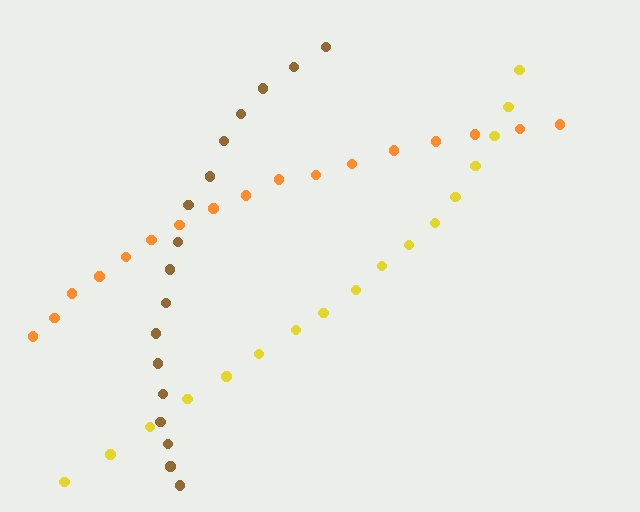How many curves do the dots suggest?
There are 3 distinct paths.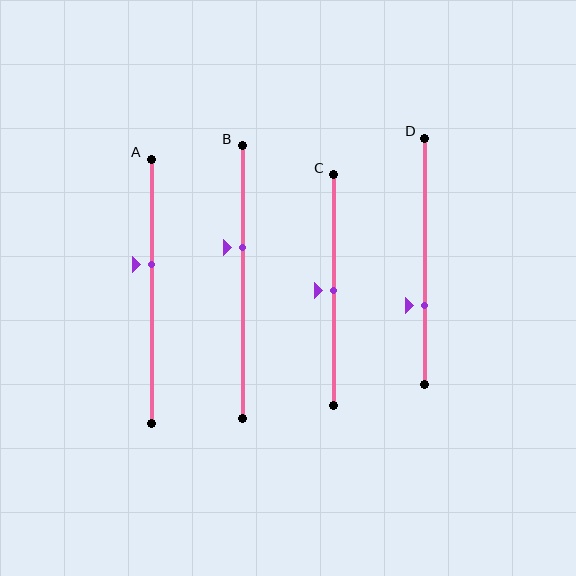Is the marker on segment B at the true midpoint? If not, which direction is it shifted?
No, the marker on segment B is shifted upward by about 13% of the segment length.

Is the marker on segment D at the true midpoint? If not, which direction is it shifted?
No, the marker on segment D is shifted downward by about 18% of the segment length.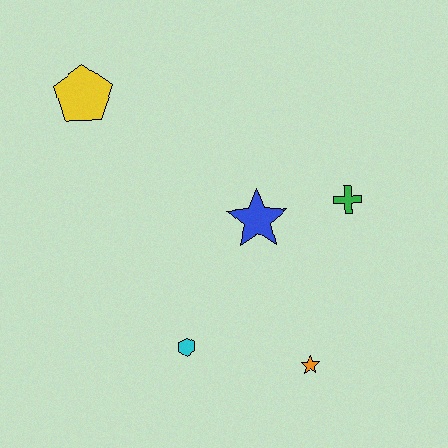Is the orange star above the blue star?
No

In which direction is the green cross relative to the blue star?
The green cross is to the right of the blue star.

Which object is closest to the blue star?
The green cross is closest to the blue star.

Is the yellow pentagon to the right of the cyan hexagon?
No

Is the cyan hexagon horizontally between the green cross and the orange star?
No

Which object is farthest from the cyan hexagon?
The yellow pentagon is farthest from the cyan hexagon.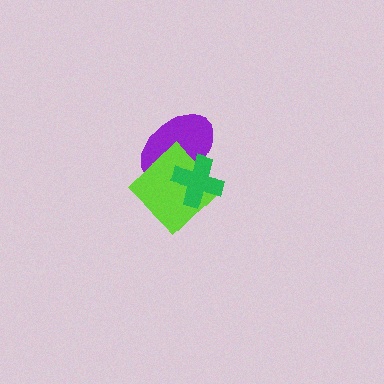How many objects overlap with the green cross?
2 objects overlap with the green cross.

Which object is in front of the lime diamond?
The green cross is in front of the lime diamond.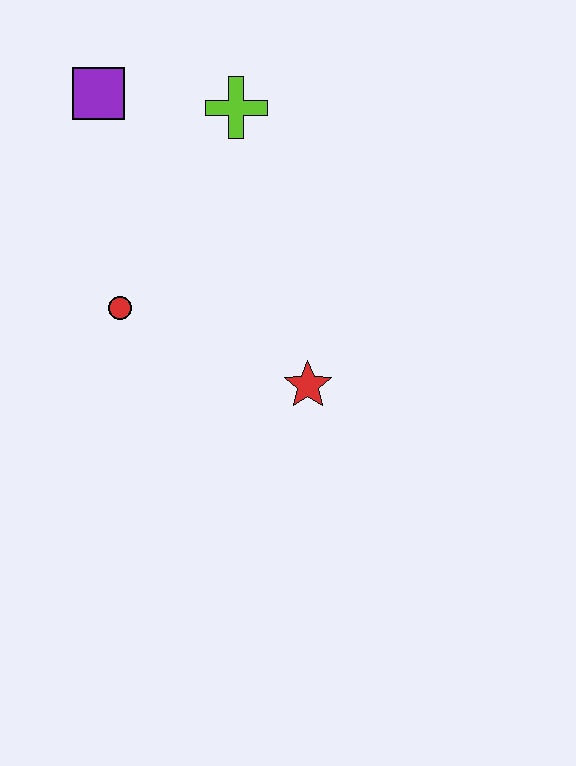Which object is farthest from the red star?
The purple square is farthest from the red star.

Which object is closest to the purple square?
The lime cross is closest to the purple square.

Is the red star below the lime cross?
Yes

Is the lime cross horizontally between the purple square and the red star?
Yes